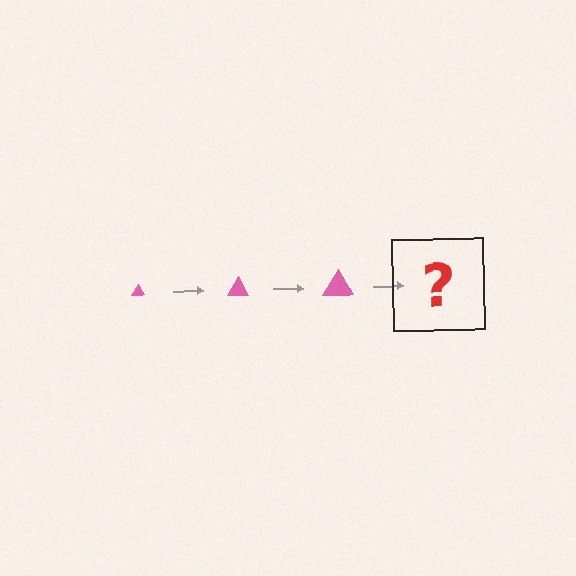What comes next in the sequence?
The next element should be a pink triangle, larger than the previous one.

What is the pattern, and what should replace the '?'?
The pattern is that the triangle gets progressively larger each step. The '?' should be a pink triangle, larger than the previous one.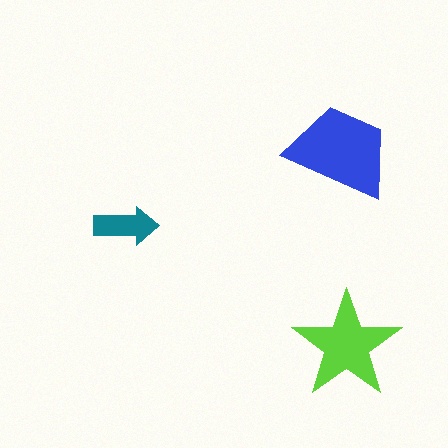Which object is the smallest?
The teal arrow.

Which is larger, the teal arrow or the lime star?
The lime star.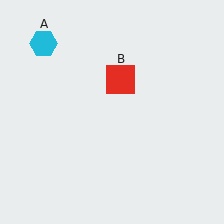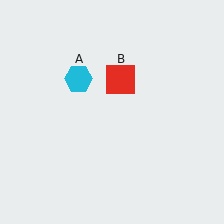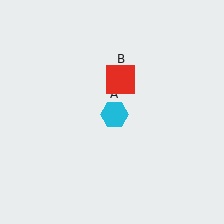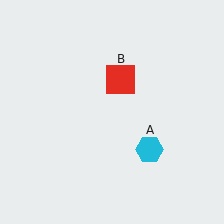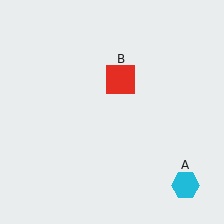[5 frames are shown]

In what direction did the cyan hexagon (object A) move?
The cyan hexagon (object A) moved down and to the right.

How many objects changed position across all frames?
1 object changed position: cyan hexagon (object A).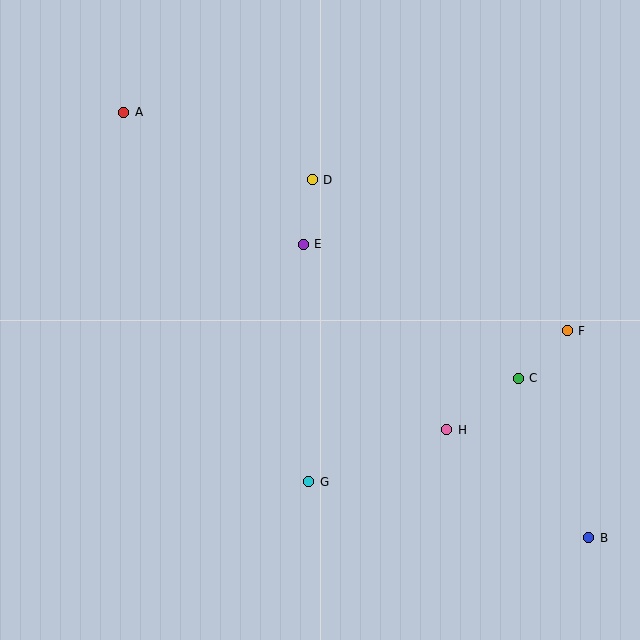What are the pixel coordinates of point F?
Point F is at (567, 331).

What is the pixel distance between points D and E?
The distance between D and E is 65 pixels.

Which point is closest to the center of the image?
Point E at (303, 244) is closest to the center.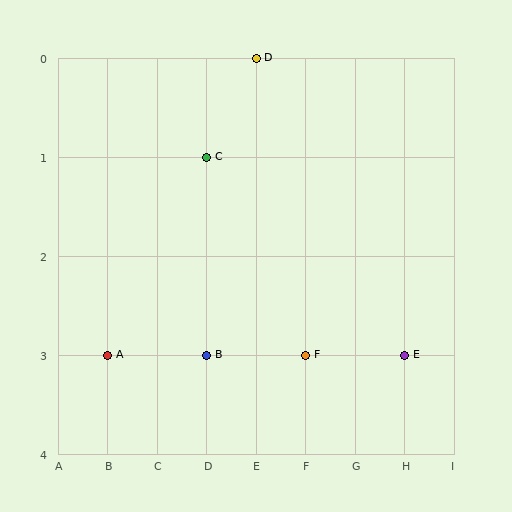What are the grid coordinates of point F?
Point F is at grid coordinates (F, 3).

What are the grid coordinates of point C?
Point C is at grid coordinates (D, 1).